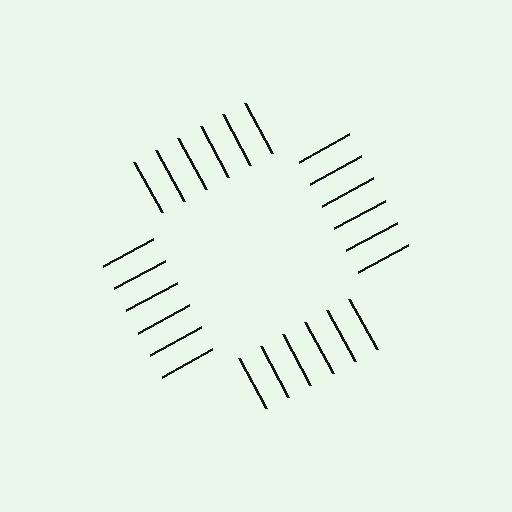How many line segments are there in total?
24 — 6 along each of the 4 edges.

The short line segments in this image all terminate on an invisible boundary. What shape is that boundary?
An illusory square — the line segments terminate on its edges but no continuous stroke is drawn.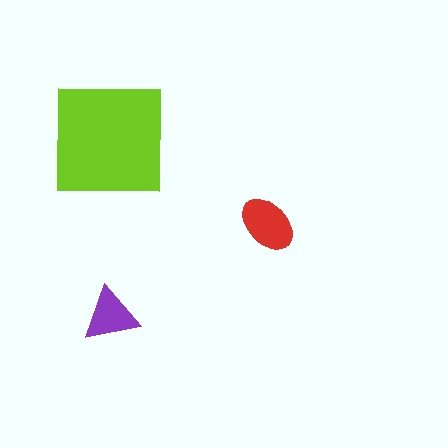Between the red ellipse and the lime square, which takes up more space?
The lime square.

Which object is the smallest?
The purple triangle.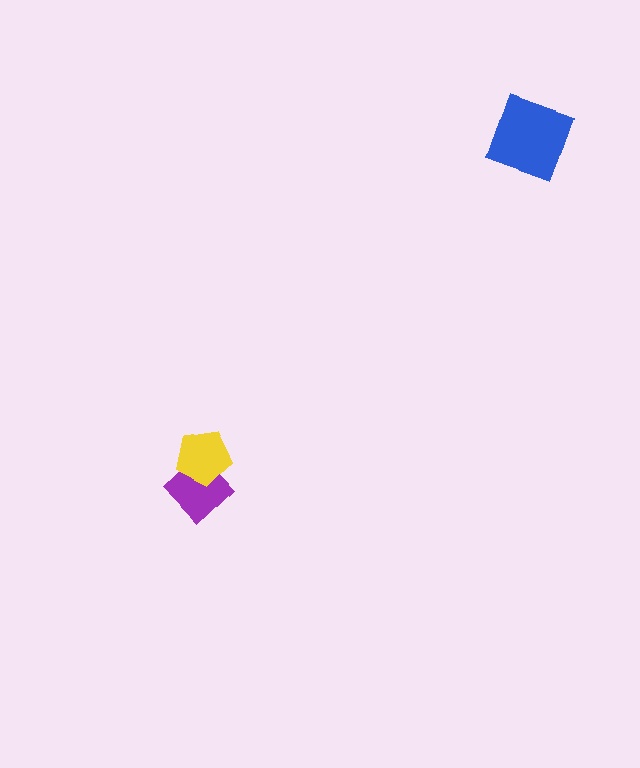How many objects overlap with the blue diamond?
0 objects overlap with the blue diamond.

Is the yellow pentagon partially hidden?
No, no other shape covers it.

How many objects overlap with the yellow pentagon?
1 object overlaps with the yellow pentagon.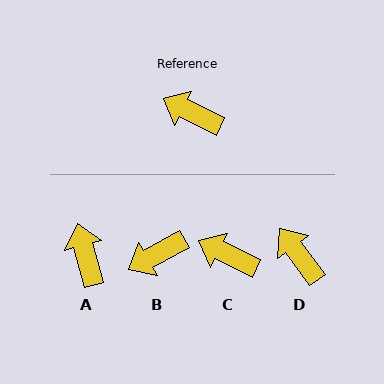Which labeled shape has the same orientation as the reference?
C.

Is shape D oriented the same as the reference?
No, it is off by about 28 degrees.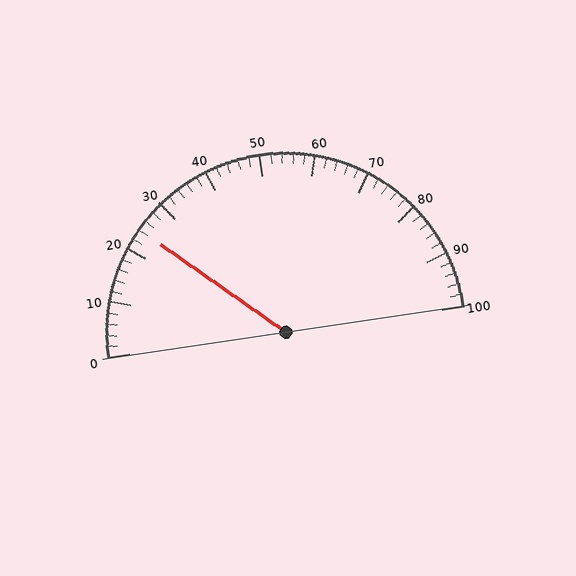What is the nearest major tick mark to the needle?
The nearest major tick mark is 20.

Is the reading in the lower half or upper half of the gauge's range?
The reading is in the lower half of the range (0 to 100).